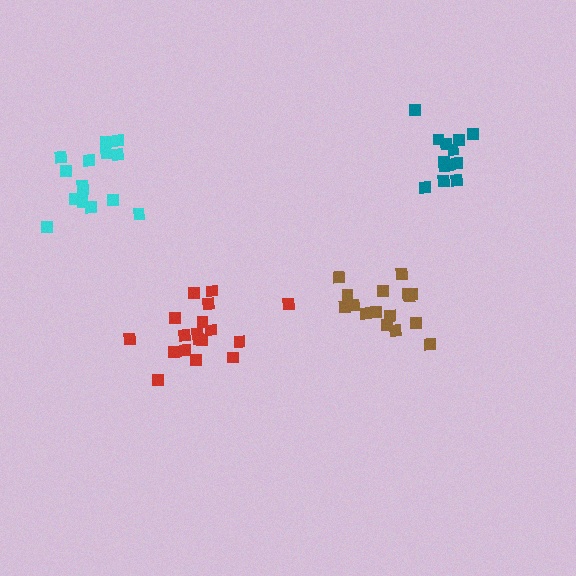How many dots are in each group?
Group 1: 19 dots, Group 2: 15 dots, Group 3: 13 dots, Group 4: 16 dots (63 total).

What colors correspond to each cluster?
The clusters are colored: red, cyan, teal, brown.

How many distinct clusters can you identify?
There are 4 distinct clusters.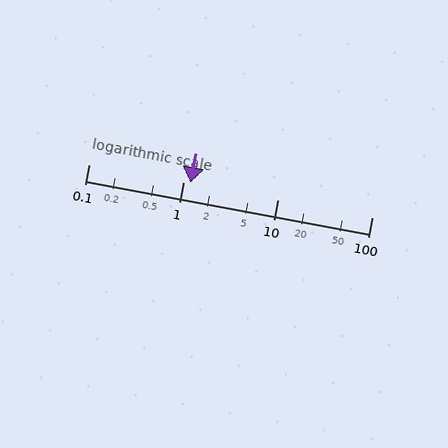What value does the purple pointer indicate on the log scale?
The pointer indicates approximately 1.2.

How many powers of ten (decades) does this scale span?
The scale spans 3 decades, from 0.1 to 100.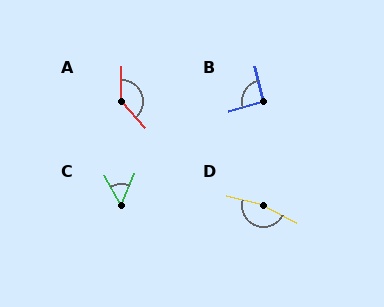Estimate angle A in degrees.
Approximately 136 degrees.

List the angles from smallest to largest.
C (53°), B (92°), A (136°), D (168°).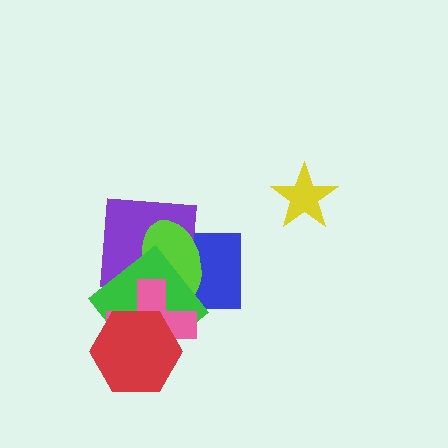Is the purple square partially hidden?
Yes, it is partially covered by another shape.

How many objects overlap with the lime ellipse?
4 objects overlap with the lime ellipse.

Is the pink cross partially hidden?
Yes, it is partially covered by another shape.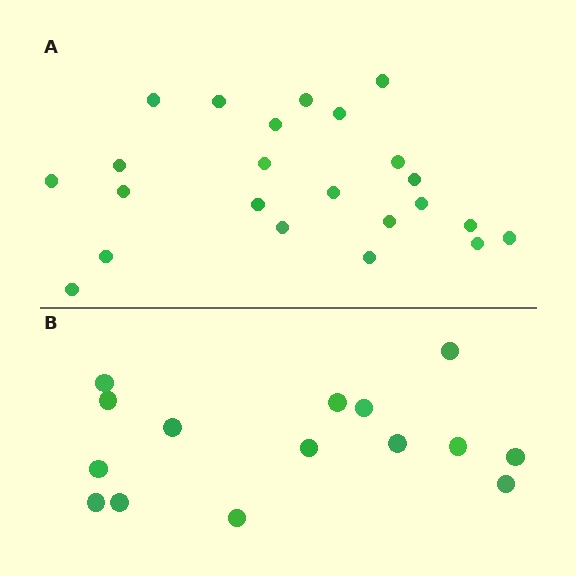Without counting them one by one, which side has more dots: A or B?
Region A (the top region) has more dots.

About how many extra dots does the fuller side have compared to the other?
Region A has roughly 8 or so more dots than region B.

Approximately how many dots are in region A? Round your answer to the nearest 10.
About 20 dots. (The exact count is 23, which rounds to 20.)